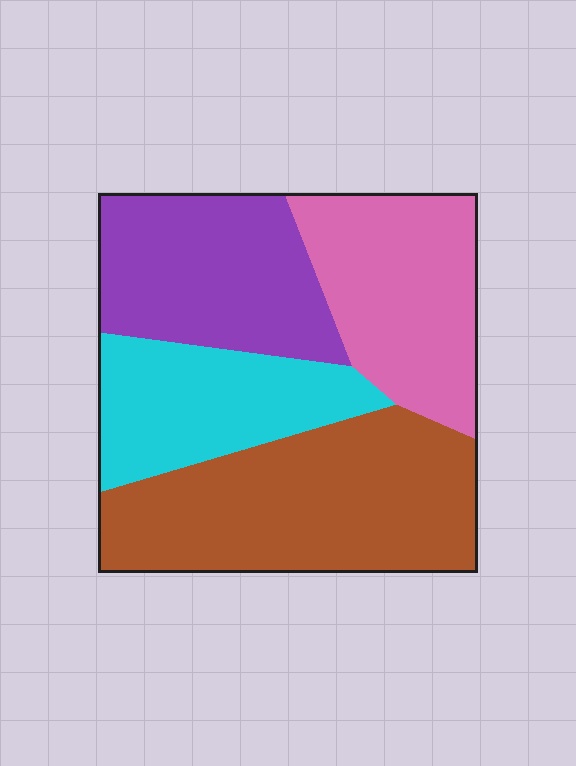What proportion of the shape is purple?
Purple covers about 25% of the shape.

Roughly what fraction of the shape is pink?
Pink covers 23% of the shape.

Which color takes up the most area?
Brown, at roughly 35%.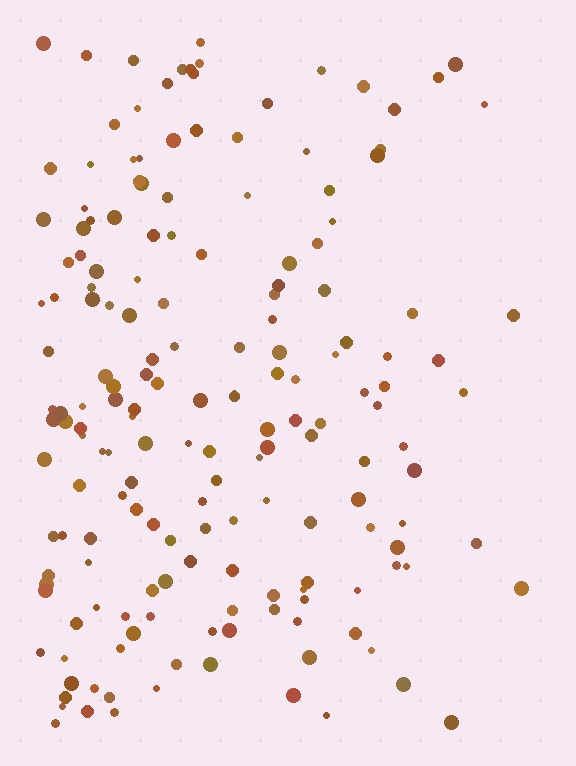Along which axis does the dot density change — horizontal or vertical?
Horizontal.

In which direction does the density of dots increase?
From right to left, with the left side densest.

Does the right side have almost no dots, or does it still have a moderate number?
Still a moderate number, just noticeably fewer than the left.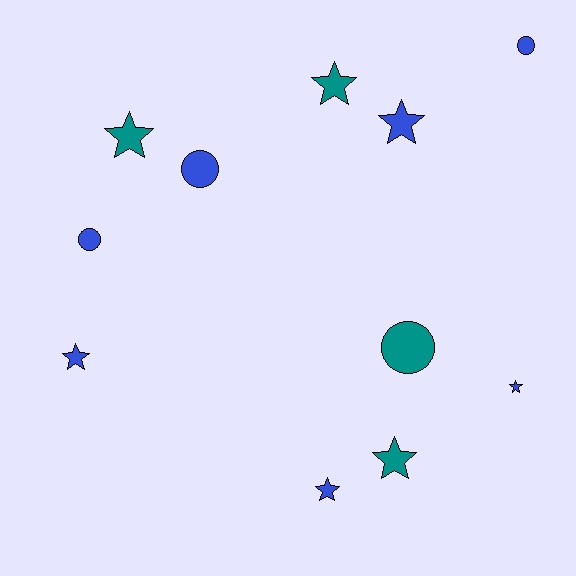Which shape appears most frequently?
Star, with 7 objects.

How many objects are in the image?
There are 11 objects.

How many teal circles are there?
There is 1 teal circle.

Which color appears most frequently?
Blue, with 7 objects.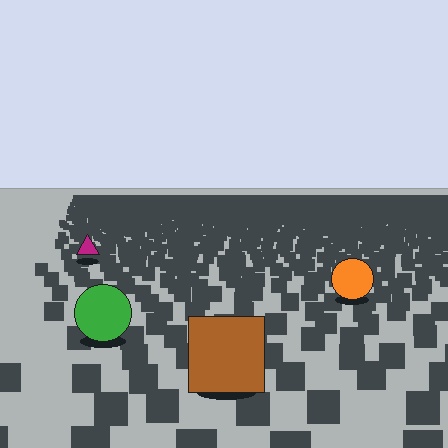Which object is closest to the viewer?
The brown square is closest. The texture marks near it are larger and more spread out.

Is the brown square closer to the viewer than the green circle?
Yes. The brown square is closer — you can tell from the texture gradient: the ground texture is coarser near it.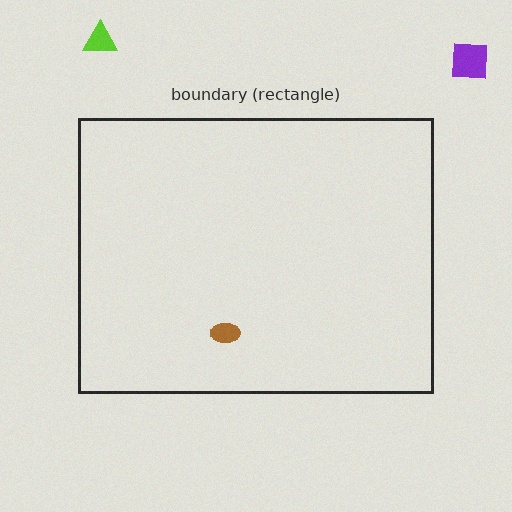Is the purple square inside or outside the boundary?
Outside.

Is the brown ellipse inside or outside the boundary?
Inside.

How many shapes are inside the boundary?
1 inside, 2 outside.